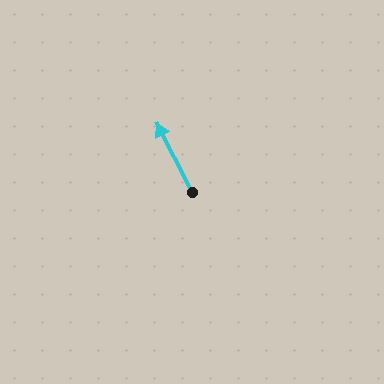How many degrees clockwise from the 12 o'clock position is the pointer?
Approximately 333 degrees.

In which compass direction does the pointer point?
Northwest.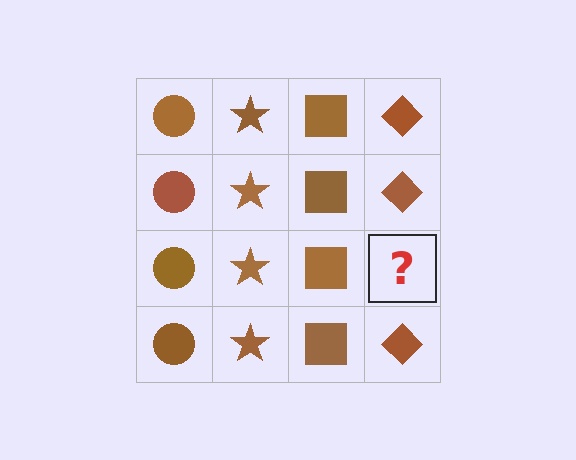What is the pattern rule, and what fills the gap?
The rule is that each column has a consistent shape. The gap should be filled with a brown diamond.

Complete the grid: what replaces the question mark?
The question mark should be replaced with a brown diamond.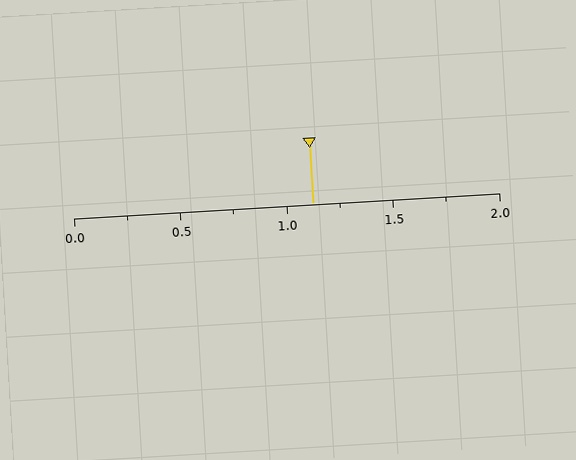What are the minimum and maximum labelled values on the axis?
The axis runs from 0.0 to 2.0.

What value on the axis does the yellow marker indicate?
The marker indicates approximately 1.12.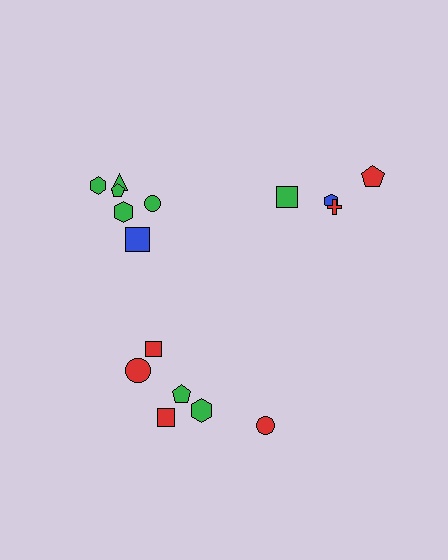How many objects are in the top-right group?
There are 4 objects.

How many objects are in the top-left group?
There are 6 objects.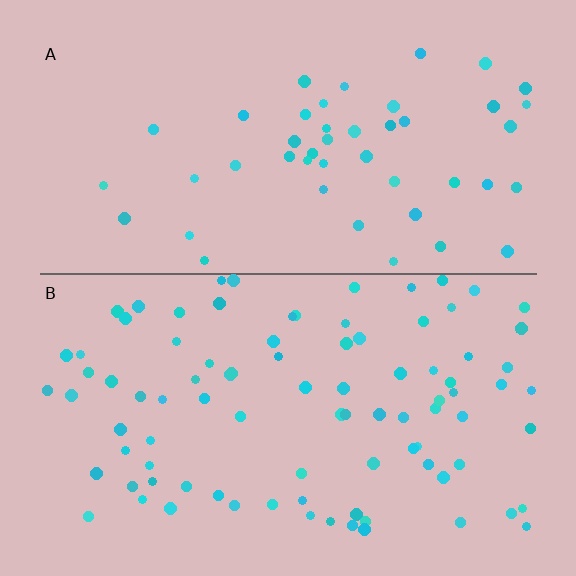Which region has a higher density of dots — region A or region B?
B (the bottom).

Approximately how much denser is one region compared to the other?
Approximately 2.0× — region B over region A.